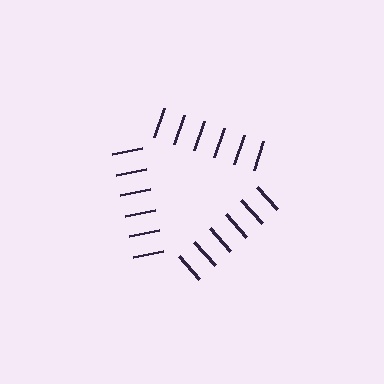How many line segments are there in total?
18 — 6 along each of the 3 edges.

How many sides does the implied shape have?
3 sides — the line-ends trace a triangle.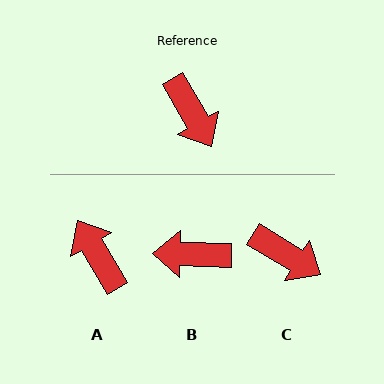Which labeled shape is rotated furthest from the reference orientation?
A, about 179 degrees away.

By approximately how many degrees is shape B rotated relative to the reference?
Approximately 121 degrees clockwise.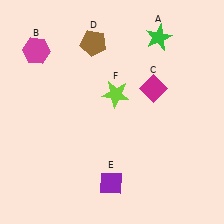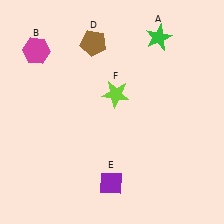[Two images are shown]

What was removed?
The magenta diamond (C) was removed in Image 2.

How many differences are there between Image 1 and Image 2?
There is 1 difference between the two images.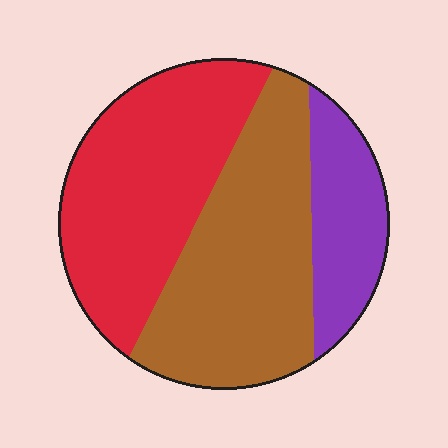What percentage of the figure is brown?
Brown takes up about two fifths (2/5) of the figure.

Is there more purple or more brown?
Brown.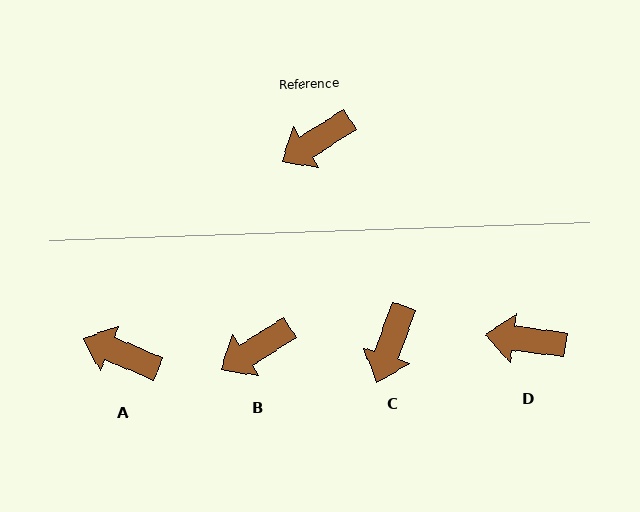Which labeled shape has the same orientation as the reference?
B.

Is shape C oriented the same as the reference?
No, it is off by about 39 degrees.